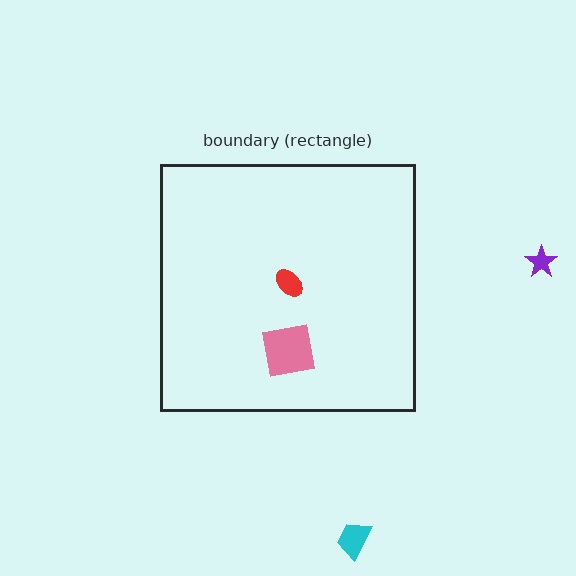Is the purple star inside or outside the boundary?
Outside.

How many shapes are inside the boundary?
2 inside, 2 outside.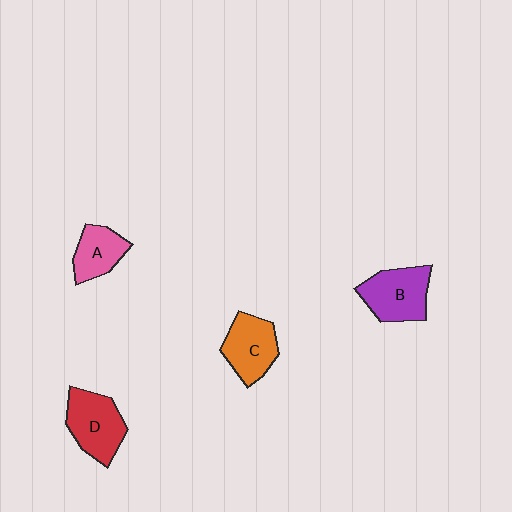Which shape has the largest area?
Shape D (red).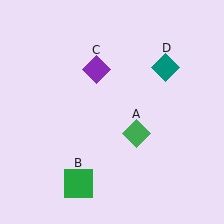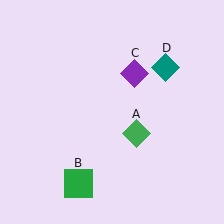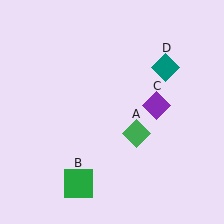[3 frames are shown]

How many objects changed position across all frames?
1 object changed position: purple diamond (object C).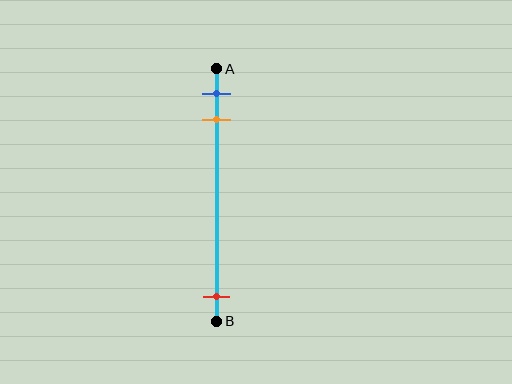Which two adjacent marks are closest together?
The blue and orange marks are the closest adjacent pair.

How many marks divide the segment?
There are 3 marks dividing the segment.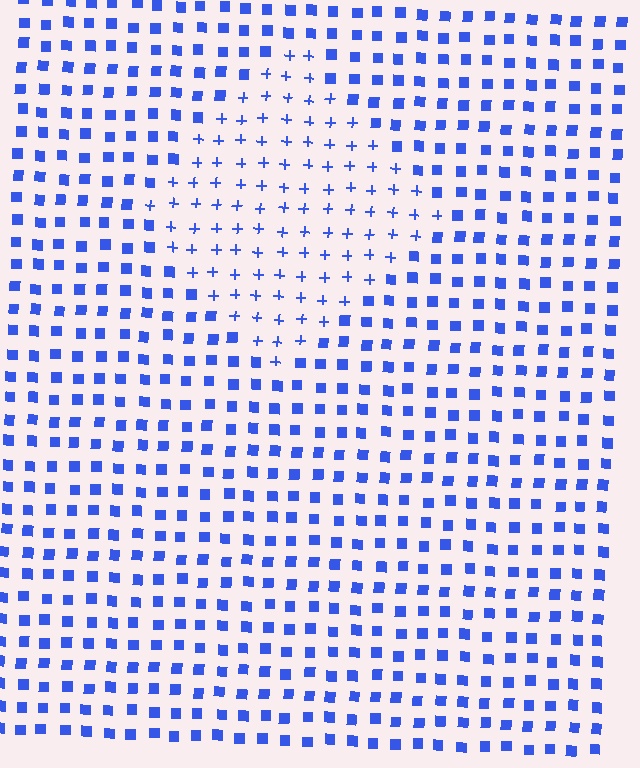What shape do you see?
I see a diamond.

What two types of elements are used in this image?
The image uses plus signs inside the diamond region and squares outside it.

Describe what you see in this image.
The image is filled with small blue elements arranged in a uniform grid. A diamond-shaped region contains plus signs, while the surrounding area contains squares. The boundary is defined purely by the change in element shape.